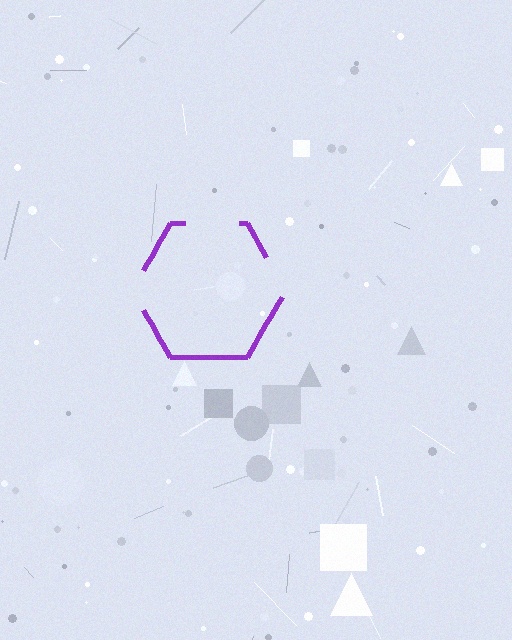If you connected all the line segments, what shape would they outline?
They would outline a hexagon.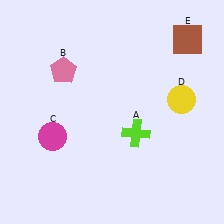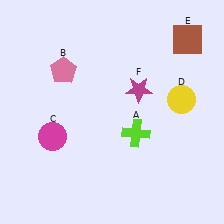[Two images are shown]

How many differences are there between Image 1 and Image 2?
There is 1 difference between the two images.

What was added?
A magenta star (F) was added in Image 2.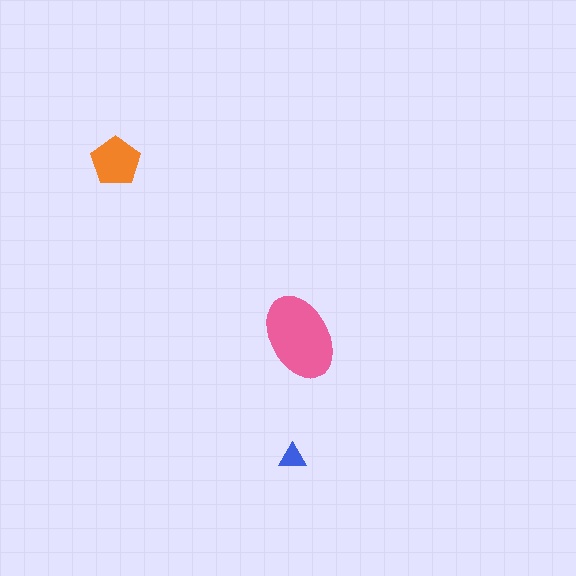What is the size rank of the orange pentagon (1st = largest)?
2nd.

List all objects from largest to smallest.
The pink ellipse, the orange pentagon, the blue triangle.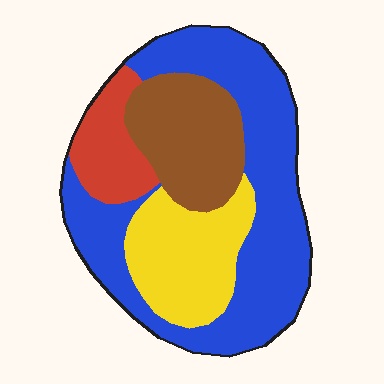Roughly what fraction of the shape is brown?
Brown covers about 20% of the shape.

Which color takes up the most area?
Blue, at roughly 50%.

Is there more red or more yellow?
Yellow.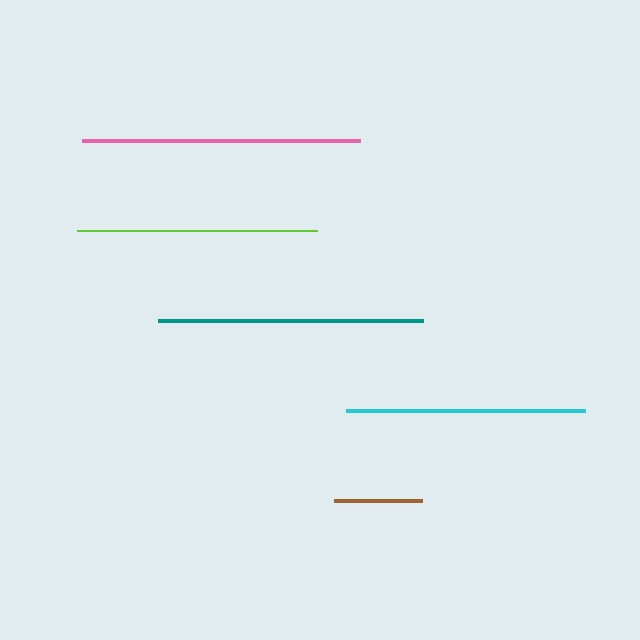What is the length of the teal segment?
The teal segment is approximately 265 pixels long.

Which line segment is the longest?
The pink line is the longest at approximately 278 pixels.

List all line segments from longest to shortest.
From longest to shortest: pink, teal, lime, cyan, brown.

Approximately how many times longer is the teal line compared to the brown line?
The teal line is approximately 3.0 times the length of the brown line.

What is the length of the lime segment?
The lime segment is approximately 240 pixels long.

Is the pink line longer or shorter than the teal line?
The pink line is longer than the teal line.